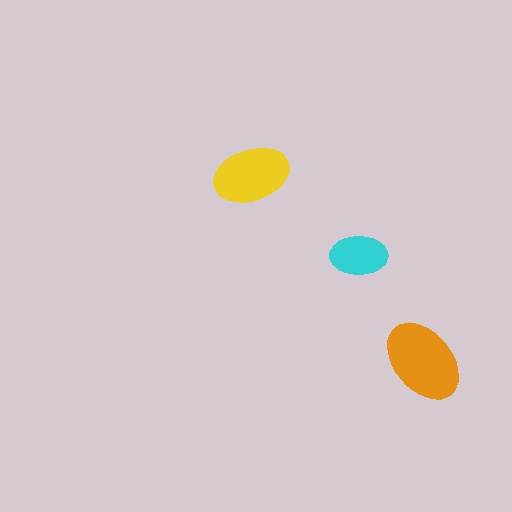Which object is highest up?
The yellow ellipse is topmost.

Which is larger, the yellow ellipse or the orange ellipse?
The orange one.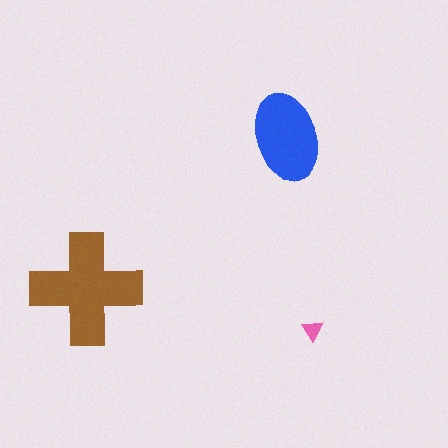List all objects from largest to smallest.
The brown cross, the blue ellipse, the pink triangle.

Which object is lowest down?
The pink triangle is bottommost.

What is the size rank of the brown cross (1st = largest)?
1st.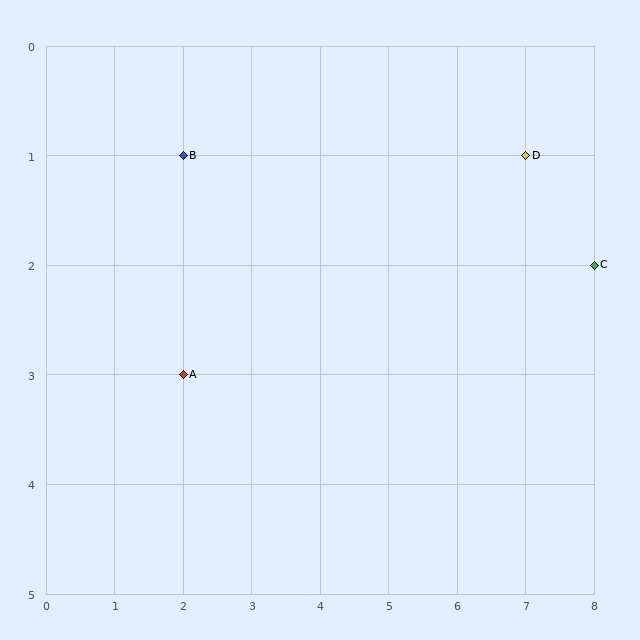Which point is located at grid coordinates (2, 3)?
Point A is at (2, 3).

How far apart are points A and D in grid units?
Points A and D are 5 columns and 2 rows apart (about 5.4 grid units diagonally).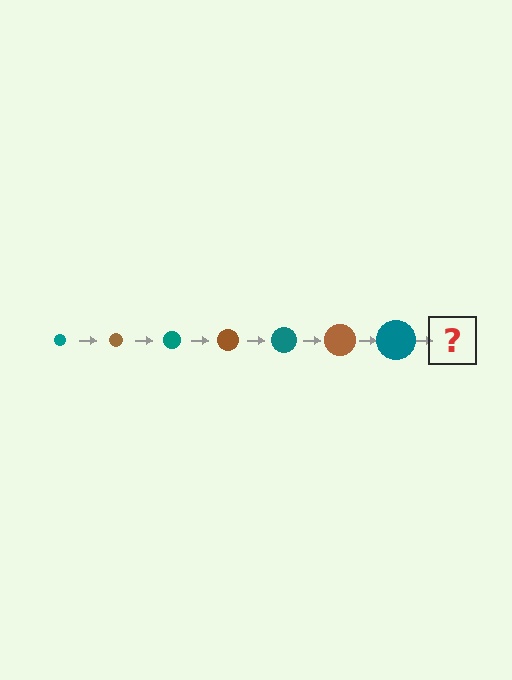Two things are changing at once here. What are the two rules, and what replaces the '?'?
The two rules are that the circle grows larger each step and the color cycles through teal and brown. The '?' should be a brown circle, larger than the previous one.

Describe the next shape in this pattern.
It should be a brown circle, larger than the previous one.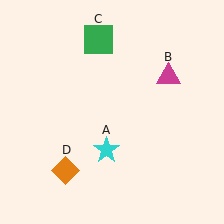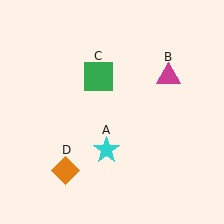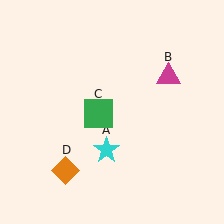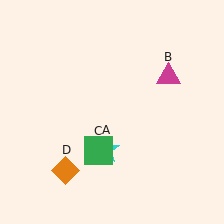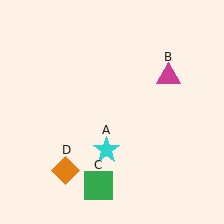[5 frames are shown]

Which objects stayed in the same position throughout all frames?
Cyan star (object A) and magenta triangle (object B) and orange diamond (object D) remained stationary.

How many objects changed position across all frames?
1 object changed position: green square (object C).